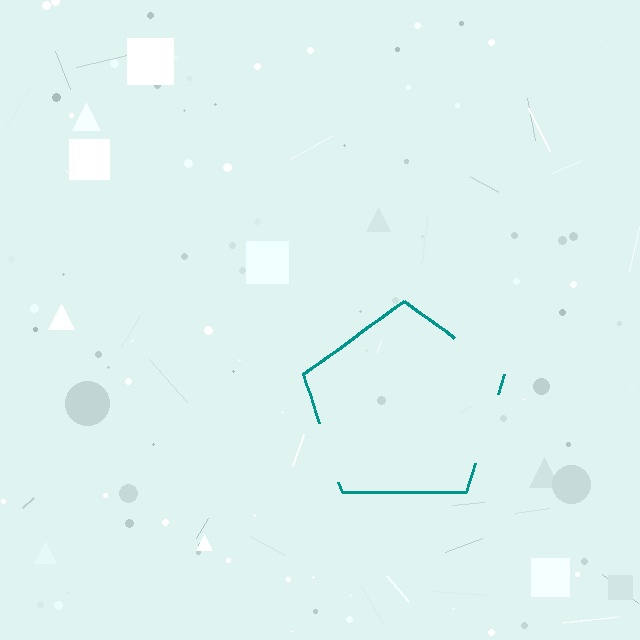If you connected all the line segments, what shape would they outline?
They would outline a pentagon.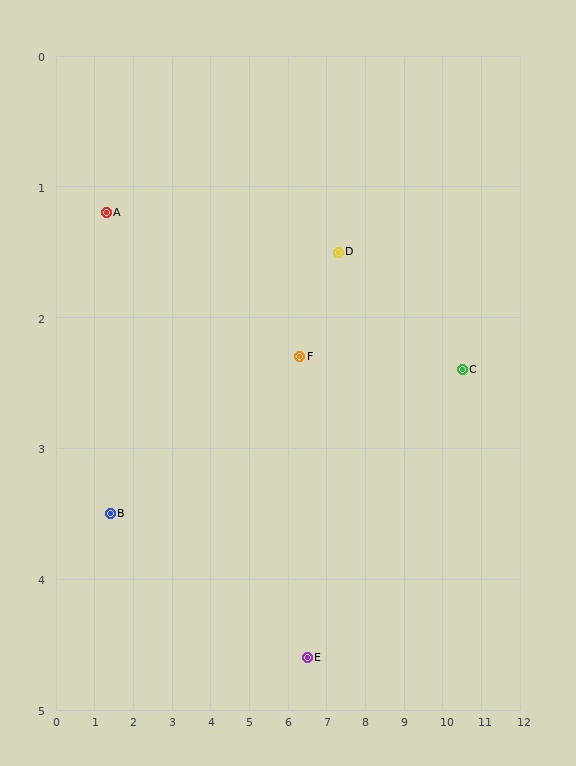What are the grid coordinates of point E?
Point E is at approximately (6.5, 4.6).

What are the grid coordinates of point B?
Point B is at approximately (1.4, 3.5).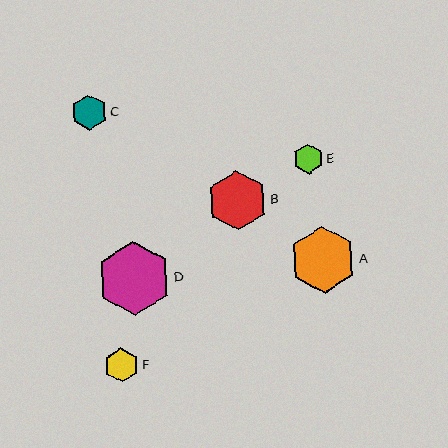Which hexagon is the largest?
Hexagon D is the largest with a size of approximately 74 pixels.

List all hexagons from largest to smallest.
From largest to smallest: D, A, B, C, F, E.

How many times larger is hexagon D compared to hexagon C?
Hexagon D is approximately 2.1 times the size of hexagon C.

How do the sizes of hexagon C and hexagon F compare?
Hexagon C and hexagon F are approximately the same size.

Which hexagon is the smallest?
Hexagon E is the smallest with a size of approximately 30 pixels.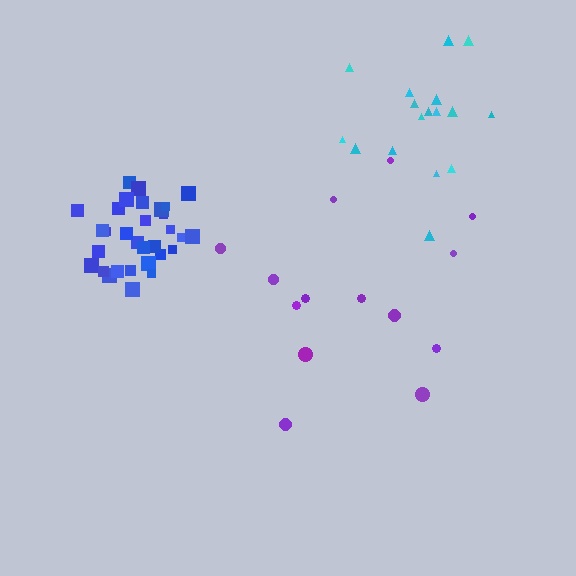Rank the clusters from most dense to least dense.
blue, cyan, purple.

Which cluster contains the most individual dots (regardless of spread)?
Blue (31).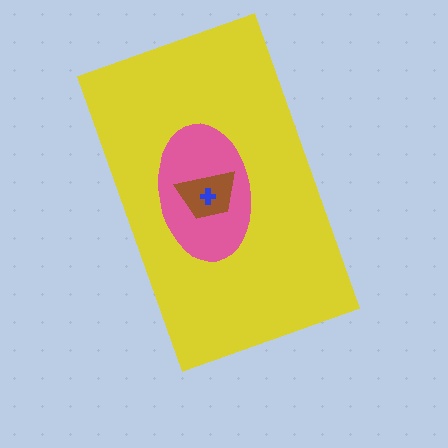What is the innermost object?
The blue cross.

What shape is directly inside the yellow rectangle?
The pink ellipse.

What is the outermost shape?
The yellow rectangle.